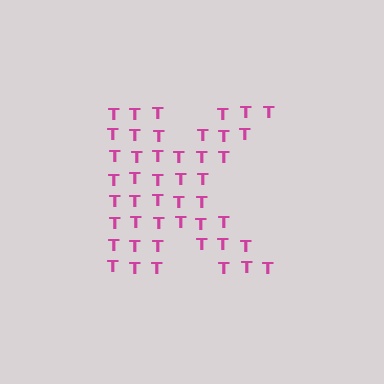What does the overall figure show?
The overall figure shows the letter K.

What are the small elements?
The small elements are letter T's.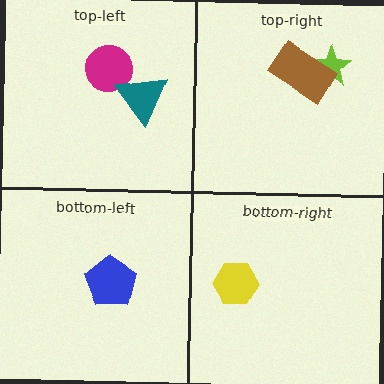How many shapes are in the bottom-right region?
1.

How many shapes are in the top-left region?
2.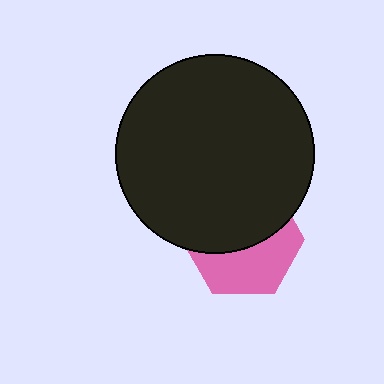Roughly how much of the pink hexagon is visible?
About half of it is visible (roughly 45%).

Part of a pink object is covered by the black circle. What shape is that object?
It is a hexagon.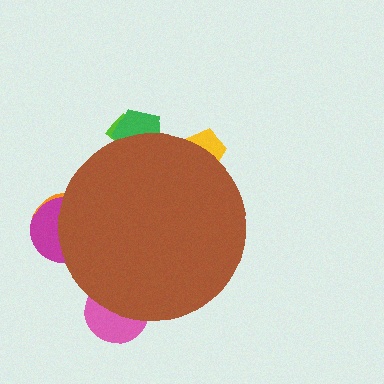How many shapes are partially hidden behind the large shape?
6 shapes are partially hidden.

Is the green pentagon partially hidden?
Yes, the green pentagon is partially hidden behind the brown circle.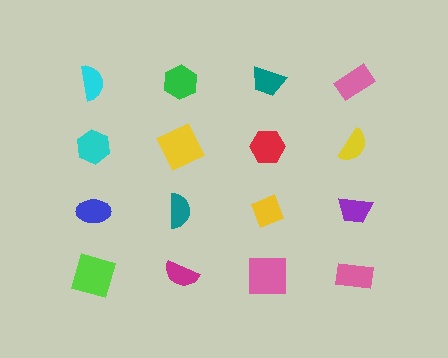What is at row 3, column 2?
A teal semicircle.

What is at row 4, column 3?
A pink square.